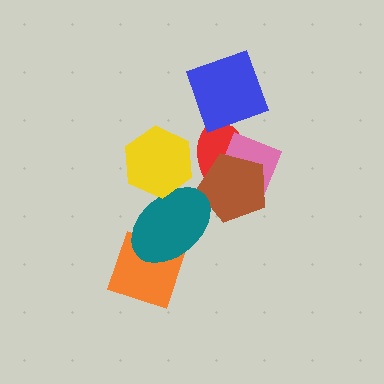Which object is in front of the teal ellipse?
The yellow hexagon is in front of the teal ellipse.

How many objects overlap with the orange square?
1 object overlaps with the orange square.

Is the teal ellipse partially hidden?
Yes, it is partially covered by another shape.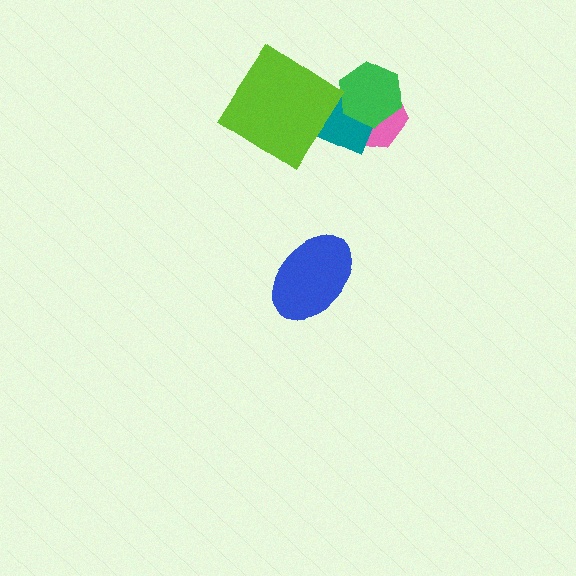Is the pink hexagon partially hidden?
Yes, it is partially covered by another shape.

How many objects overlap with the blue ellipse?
0 objects overlap with the blue ellipse.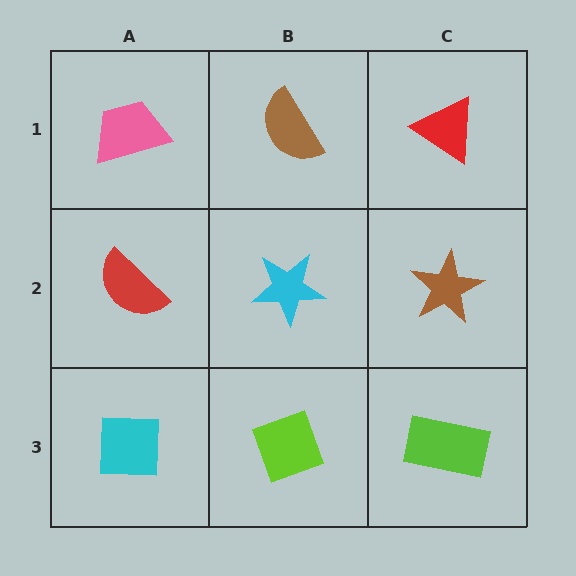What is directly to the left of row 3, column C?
A lime diamond.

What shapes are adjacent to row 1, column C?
A brown star (row 2, column C), a brown semicircle (row 1, column B).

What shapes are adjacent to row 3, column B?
A cyan star (row 2, column B), a cyan square (row 3, column A), a lime rectangle (row 3, column C).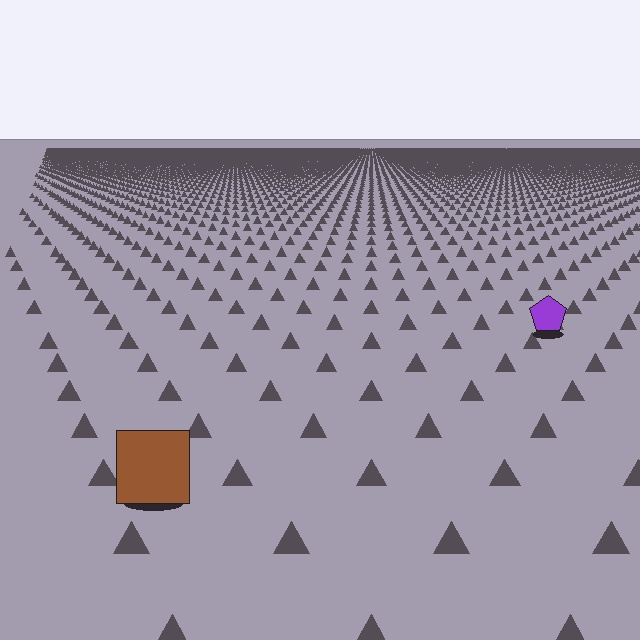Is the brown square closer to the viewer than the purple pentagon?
Yes. The brown square is closer — you can tell from the texture gradient: the ground texture is coarser near it.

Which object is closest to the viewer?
The brown square is closest. The texture marks near it are larger and more spread out.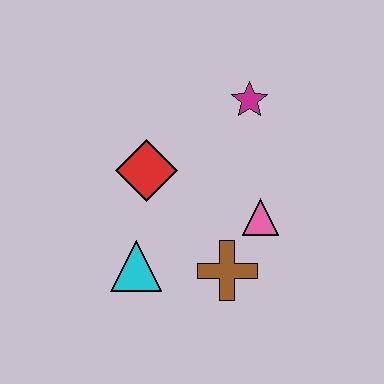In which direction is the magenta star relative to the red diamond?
The magenta star is to the right of the red diamond.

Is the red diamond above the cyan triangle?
Yes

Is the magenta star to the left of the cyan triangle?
No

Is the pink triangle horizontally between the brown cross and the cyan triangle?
No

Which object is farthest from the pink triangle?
The cyan triangle is farthest from the pink triangle.